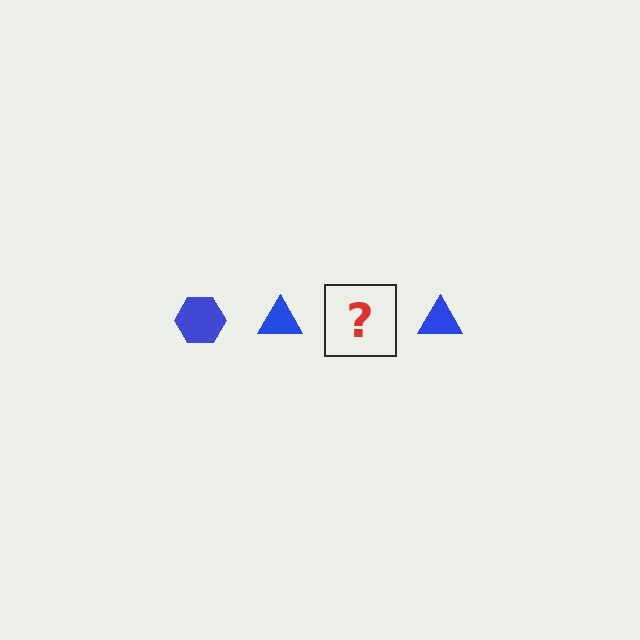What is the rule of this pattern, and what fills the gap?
The rule is that the pattern cycles through hexagon, triangle shapes in blue. The gap should be filled with a blue hexagon.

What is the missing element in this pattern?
The missing element is a blue hexagon.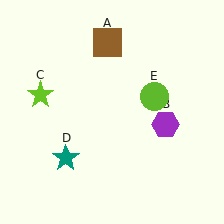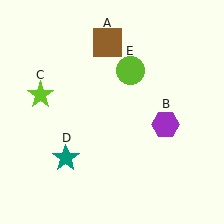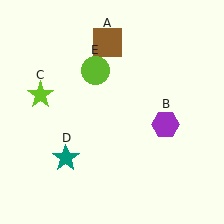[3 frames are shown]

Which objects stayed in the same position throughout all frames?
Brown square (object A) and purple hexagon (object B) and lime star (object C) and teal star (object D) remained stationary.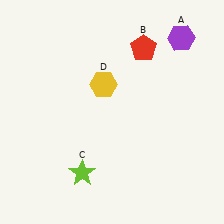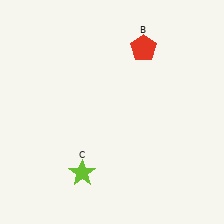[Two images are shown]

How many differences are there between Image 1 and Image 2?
There are 2 differences between the two images.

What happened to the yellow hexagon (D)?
The yellow hexagon (D) was removed in Image 2. It was in the top-left area of Image 1.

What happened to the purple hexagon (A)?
The purple hexagon (A) was removed in Image 2. It was in the top-right area of Image 1.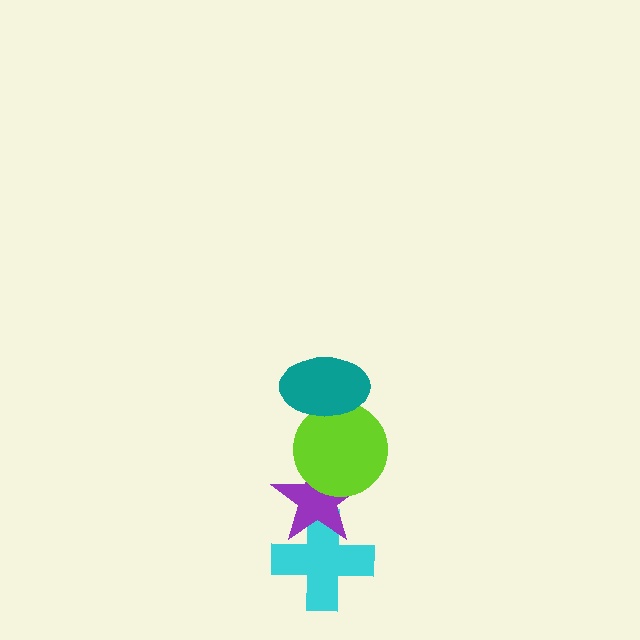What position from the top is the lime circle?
The lime circle is 2nd from the top.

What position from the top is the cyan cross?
The cyan cross is 4th from the top.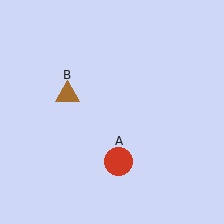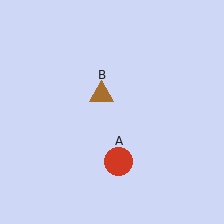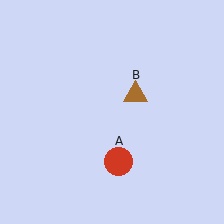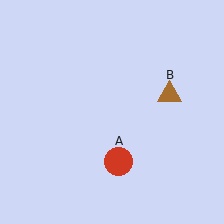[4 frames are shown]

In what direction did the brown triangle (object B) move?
The brown triangle (object B) moved right.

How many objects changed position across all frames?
1 object changed position: brown triangle (object B).